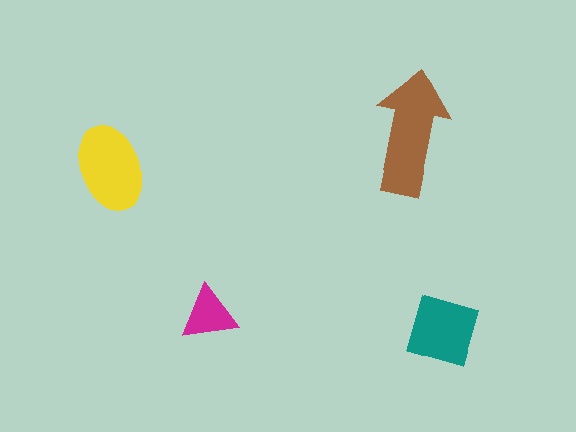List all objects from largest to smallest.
The brown arrow, the yellow ellipse, the teal diamond, the magenta triangle.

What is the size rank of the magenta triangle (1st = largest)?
4th.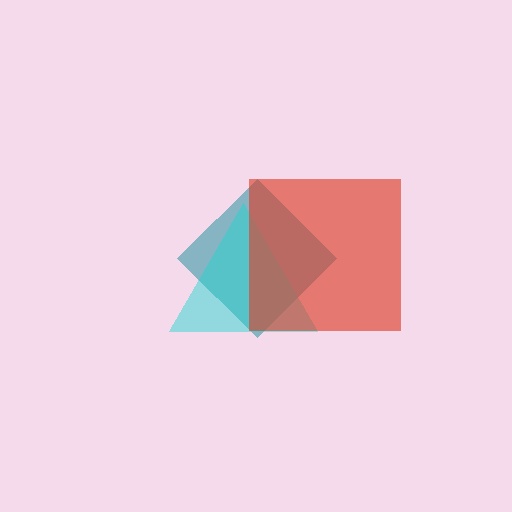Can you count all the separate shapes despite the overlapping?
Yes, there are 3 separate shapes.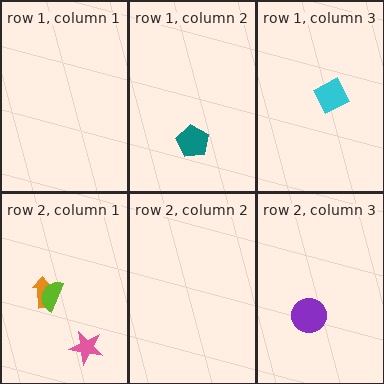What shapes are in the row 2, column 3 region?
The purple circle.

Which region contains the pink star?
The row 2, column 1 region.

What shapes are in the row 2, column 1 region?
The pink star, the orange arrow, the lime semicircle.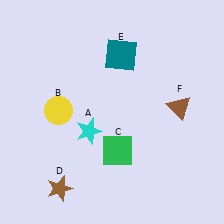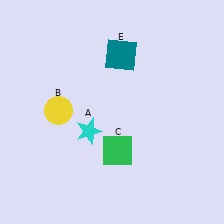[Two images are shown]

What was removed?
The brown triangle (F), the brown star (D) were removed in Image 2.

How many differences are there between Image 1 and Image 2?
There are 2 differences between the two images.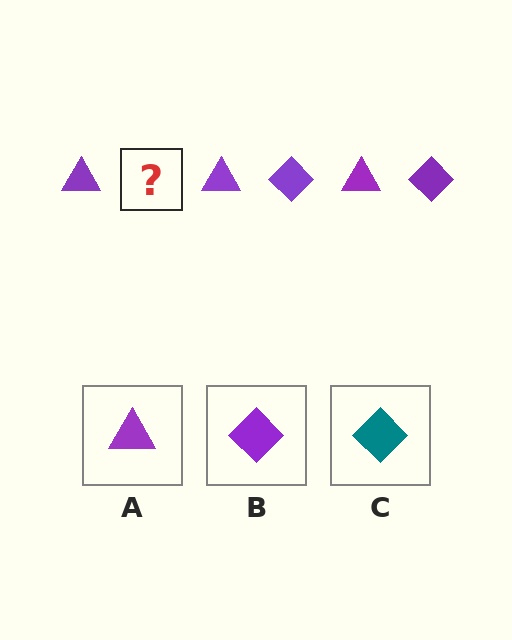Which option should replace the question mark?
Option B.